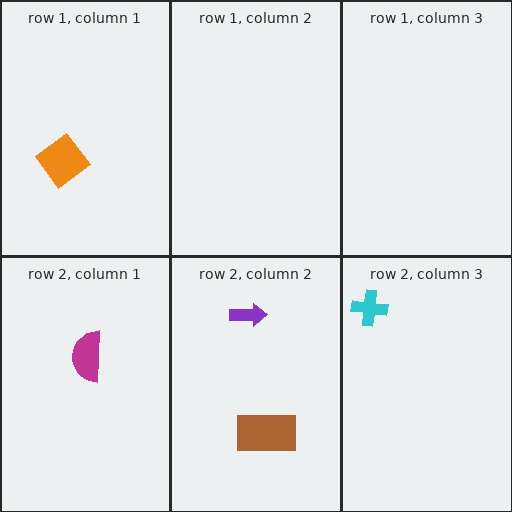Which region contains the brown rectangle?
The row 2, column 2 region.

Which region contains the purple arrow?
The row 2, column 2 region.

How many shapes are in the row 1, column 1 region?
1.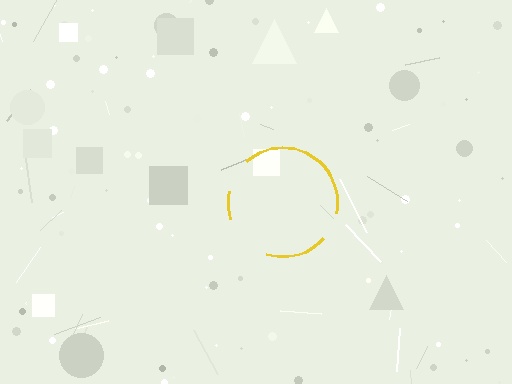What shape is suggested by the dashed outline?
The dashed outline suggests a circle.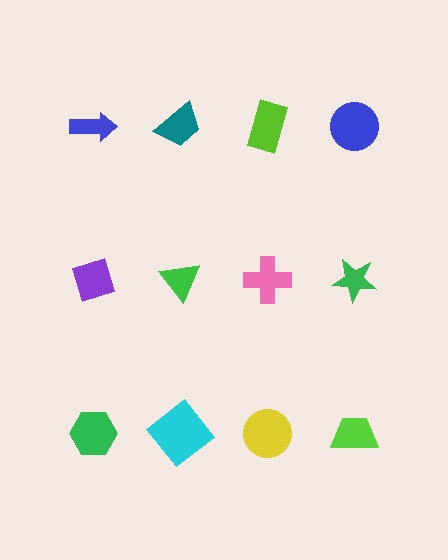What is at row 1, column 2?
A teal trapezoid.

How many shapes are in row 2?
4 shapes.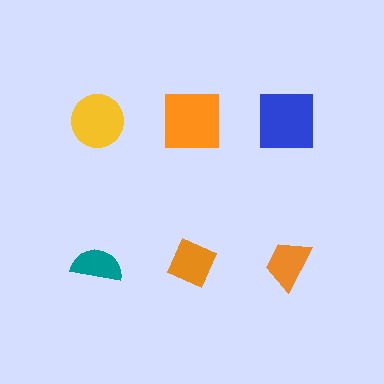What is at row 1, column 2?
An orange square.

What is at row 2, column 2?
An orange diamond.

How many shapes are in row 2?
3 shapes.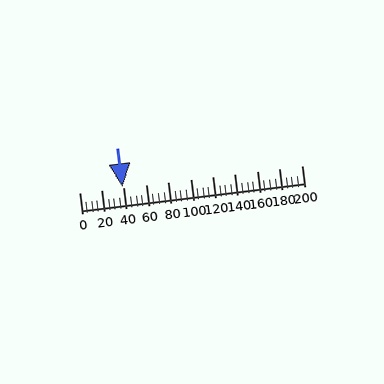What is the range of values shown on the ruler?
The ruler shows values from 0 to 200.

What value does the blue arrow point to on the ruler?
The blue arrow points to approximately 39.